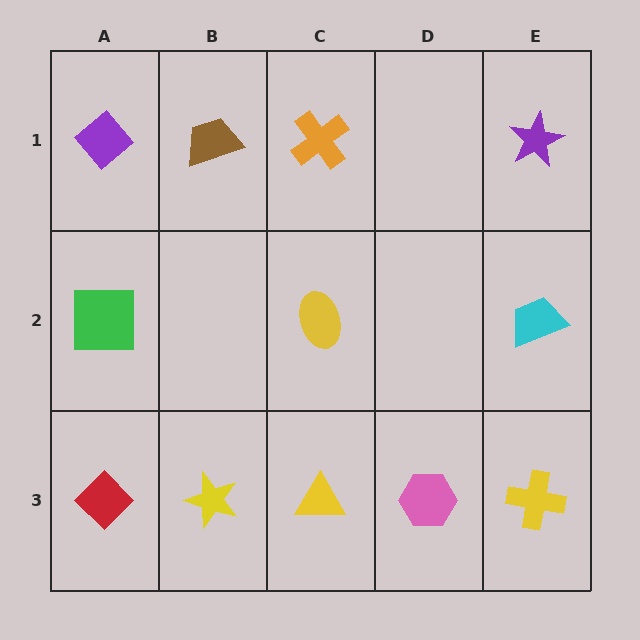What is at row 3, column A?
A red diamond.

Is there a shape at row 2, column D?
No, that cell is empty.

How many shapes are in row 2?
3 shapes.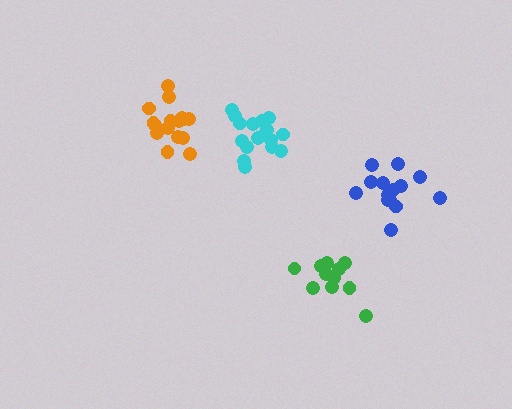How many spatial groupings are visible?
There are 4 spatial groupings.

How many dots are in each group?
Group 1: 16 dots, Group 2: 17 dots, Group 3: 11 dots, Group 4: 14 dots (58 total).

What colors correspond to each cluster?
The clusters are colored: orange, cyan, green, blue.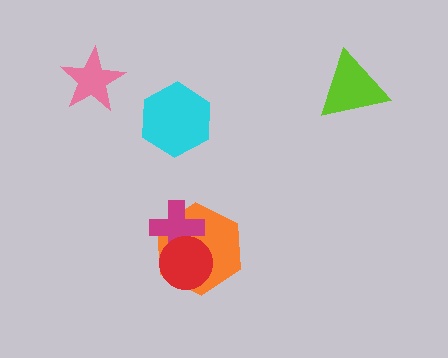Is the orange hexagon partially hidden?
Yes, it is partially covered by another shape.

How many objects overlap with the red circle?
2 objects overlap with the red circle.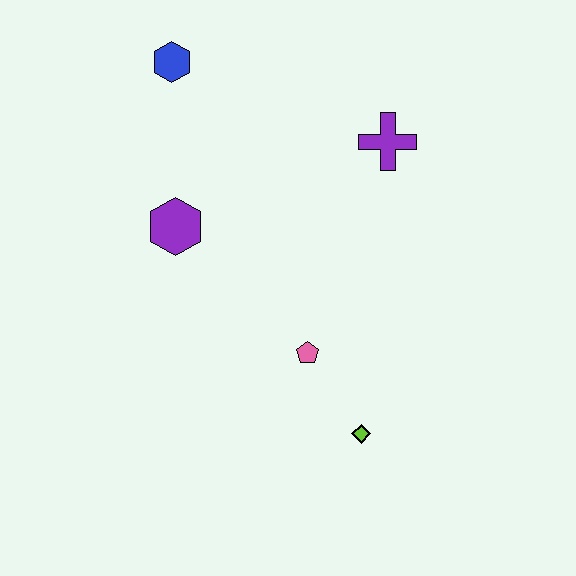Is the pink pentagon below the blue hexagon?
Yes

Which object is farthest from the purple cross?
The lime diamond is farthest from the purple cross.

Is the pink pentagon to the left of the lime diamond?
Yes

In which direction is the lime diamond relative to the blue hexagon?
The lime diamond is below the blue hexagon.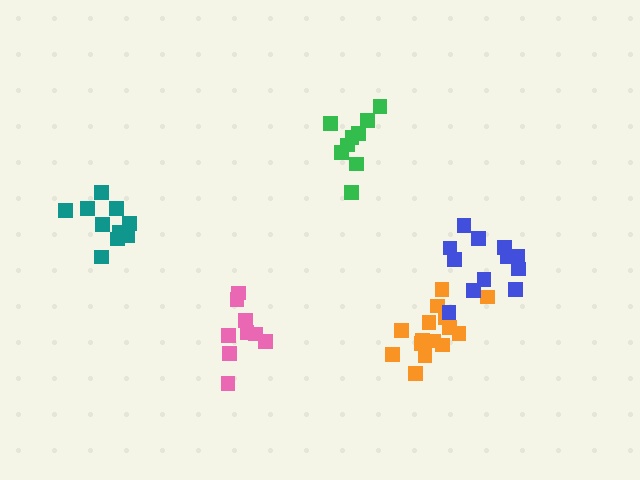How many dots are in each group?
Group 1: 10 dots, Group 2: 15 dots, Group 3: 9 dots, Group 4: 9 dots, Group 5: 12 dots (55 total).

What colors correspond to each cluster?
The clusters are colored: teal, orange, green, pink, blue.